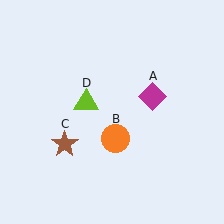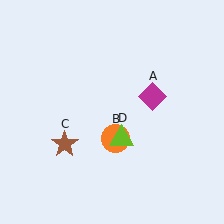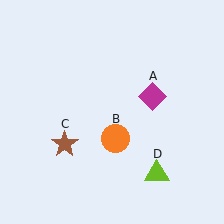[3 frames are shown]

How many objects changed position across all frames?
1 object changed position: lime triangle (object D).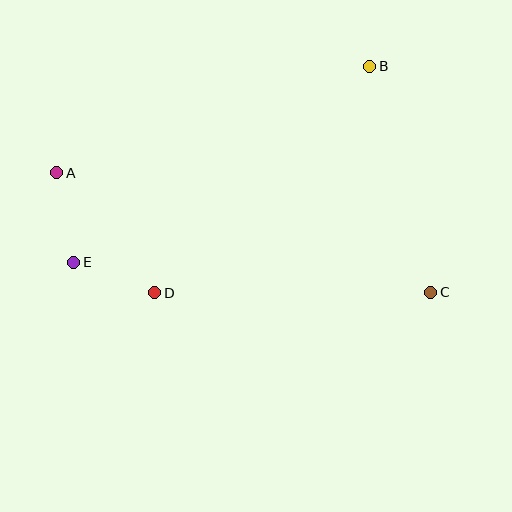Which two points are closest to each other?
Points D and E are closest to each other.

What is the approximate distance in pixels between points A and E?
The distance between A and E is approximately 91 pixels.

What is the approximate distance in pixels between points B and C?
The distance between B and C is approximately 234 pixels.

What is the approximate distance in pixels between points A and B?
The distance between A and B is approximately 331 pixels.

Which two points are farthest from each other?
Points A and C are farthest from each other.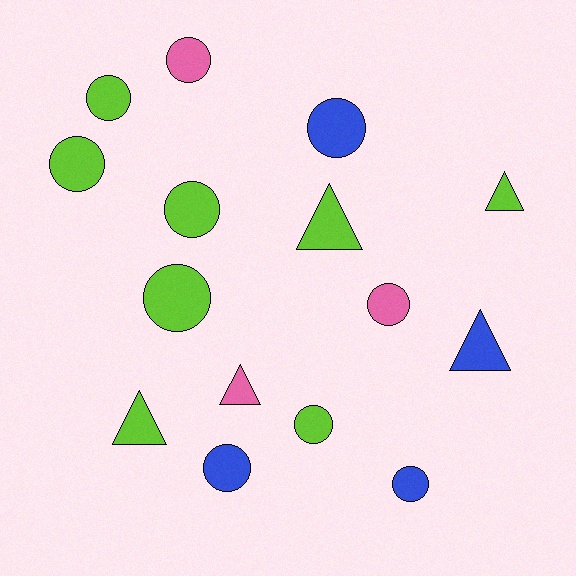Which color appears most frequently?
Lime, with 8 objects.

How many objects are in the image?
There are 15 objects.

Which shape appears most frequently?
Circle, with 10 objects.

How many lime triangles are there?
There are 3 lime triangles.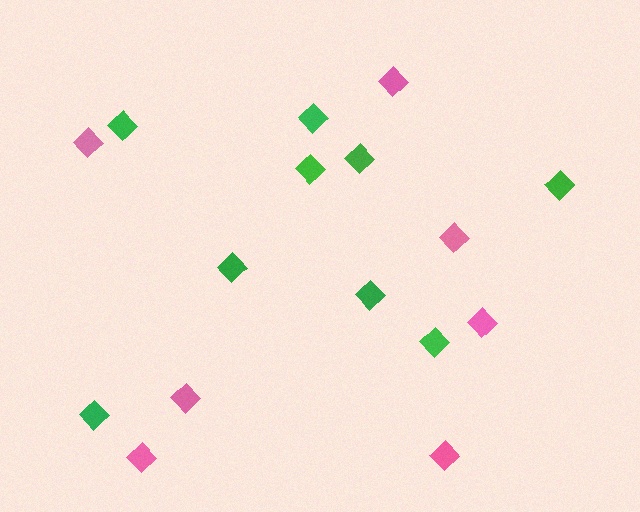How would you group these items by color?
There are 2 groups: one group of green diamonds (9) and one group of pink diamonds (7).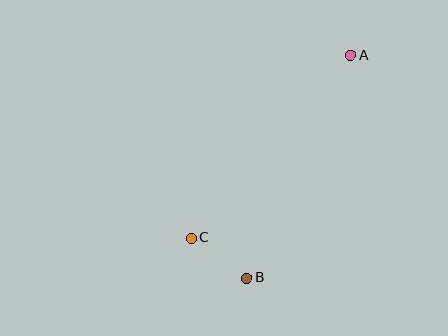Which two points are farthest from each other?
Points A and B are farthest from each other.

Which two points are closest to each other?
Points B and C are closest to each other.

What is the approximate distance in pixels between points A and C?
The distance between A and C is approximately 242 pixels.